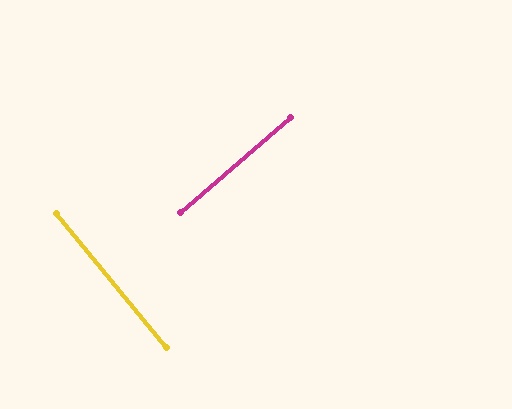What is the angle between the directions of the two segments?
Approximately 88 degrees.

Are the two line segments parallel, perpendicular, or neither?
Perpendicular — they meet at approximately 88°.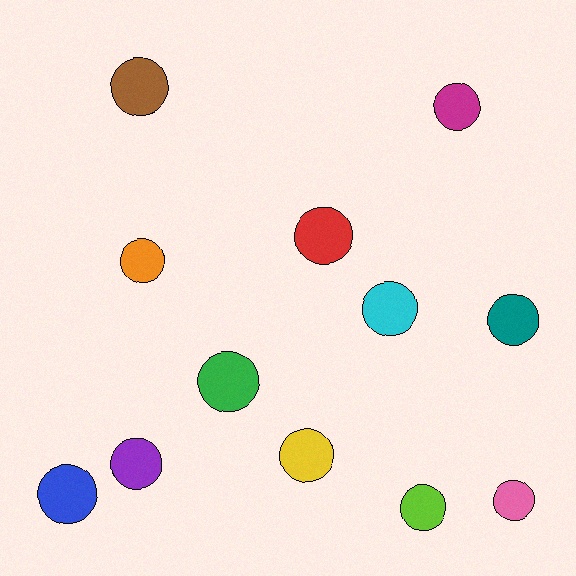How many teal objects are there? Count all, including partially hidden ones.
There is 1 teal object.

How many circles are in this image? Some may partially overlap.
There are 12 circles.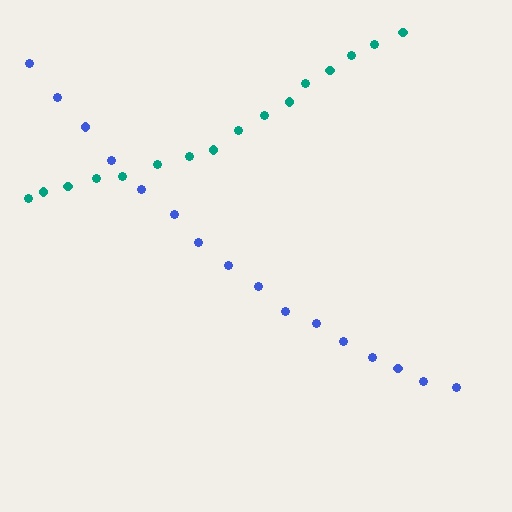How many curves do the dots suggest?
There are 2 distinct paths.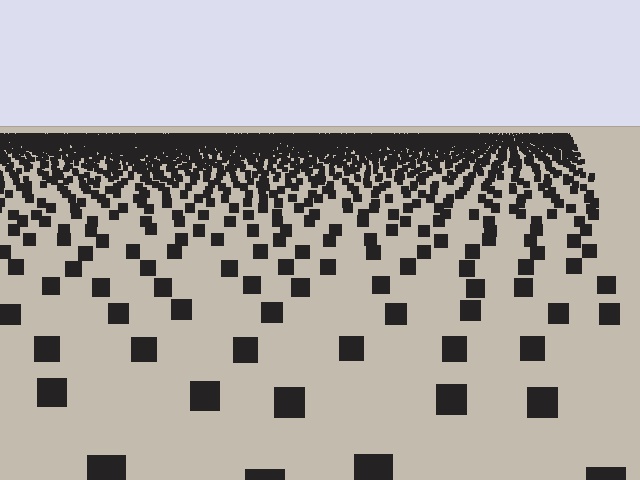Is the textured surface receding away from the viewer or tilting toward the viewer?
The surface is receding away from the viewer. Texture elements get smaller and denser toward the top.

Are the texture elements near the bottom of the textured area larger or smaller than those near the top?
Larger. Near the bottom, elements are closer to the viewer and appear at a bigger on-screen size.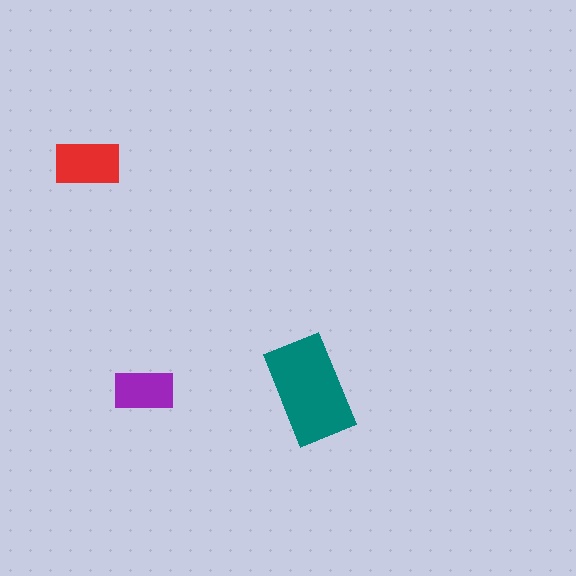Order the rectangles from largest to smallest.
the teal one, the red one, the purple one.